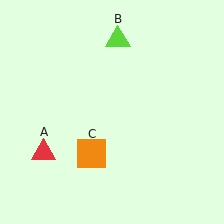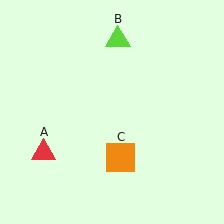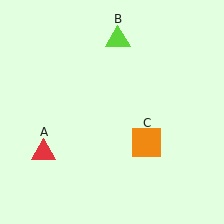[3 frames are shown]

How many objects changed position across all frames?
1 object changed position: orange square (object C).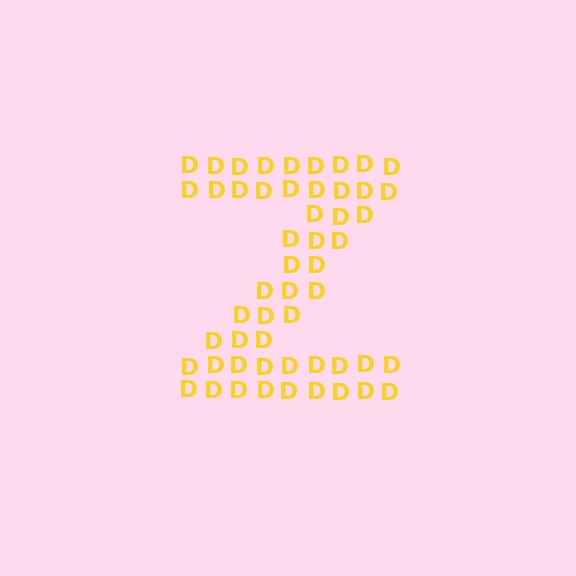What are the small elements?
The small elements are letter D's.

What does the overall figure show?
The overall figure shows the letter Z.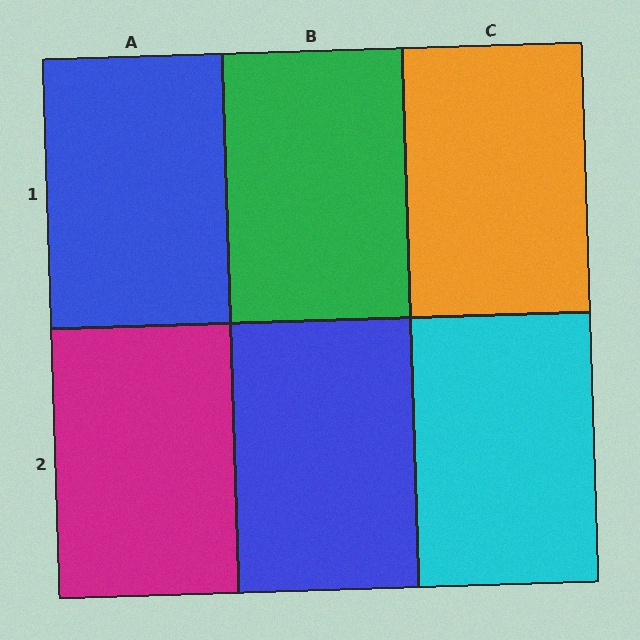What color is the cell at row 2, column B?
Blue.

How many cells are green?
1 cell is green.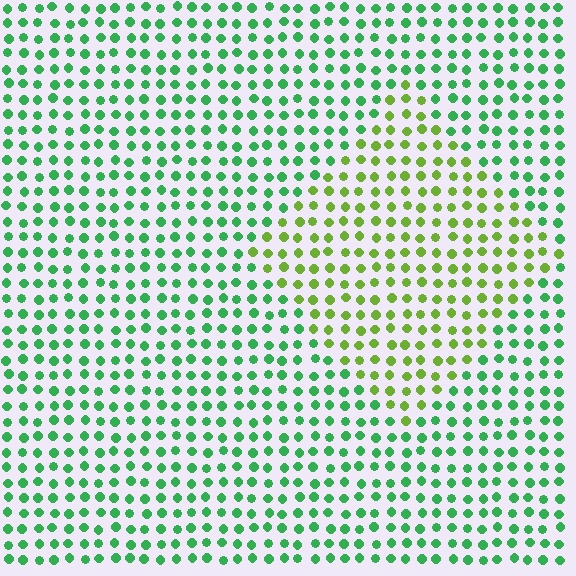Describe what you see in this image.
The image is filled with small green elements in a uniform arrangement. A diamond-shaped region is visible where the elements are tinted to a slightly different hue, forming a subtle color boundary.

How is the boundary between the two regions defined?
The boundary is defined purely by a slight shift in hue (about 43 degrees). Spacing, size, and orientation are identical on both sides.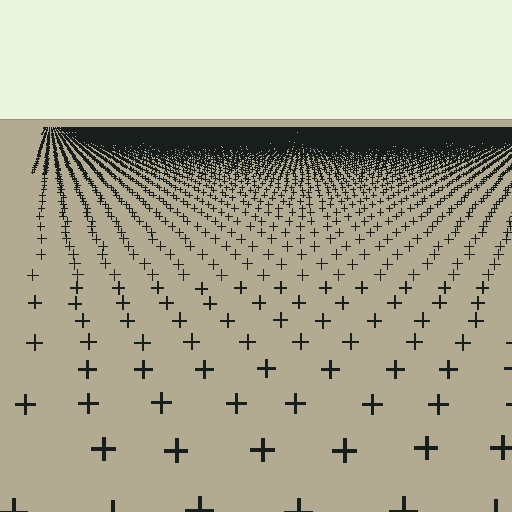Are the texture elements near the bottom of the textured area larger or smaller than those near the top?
Larger. Near the bottom, elements are closer to the viewer and appear at a bigger on-screen size.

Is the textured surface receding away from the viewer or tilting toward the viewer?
The surface is receding away from the viewer. Texture elements get smaller and denser toward the top.